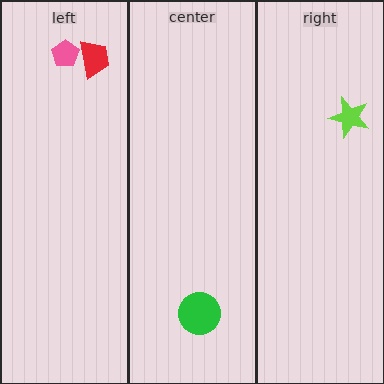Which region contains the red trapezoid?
The left region.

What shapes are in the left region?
The red trapezoid, the pink pentagon.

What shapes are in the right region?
The lime star.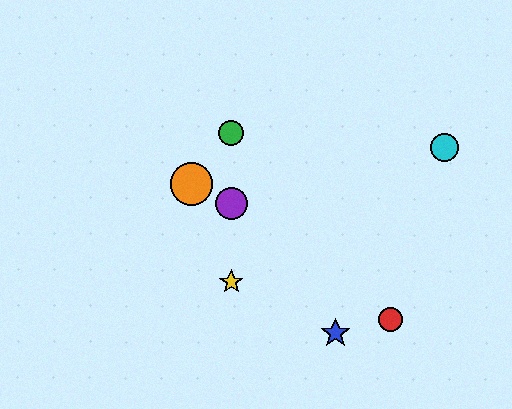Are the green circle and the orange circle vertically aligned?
No, the green circle is at x≈231 and the orange circle is at x≈192.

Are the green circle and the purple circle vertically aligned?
Yes, both are at x≈231.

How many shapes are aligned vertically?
3 shapes (the green circle, the yellow star, the purple circle) are aligned vertically.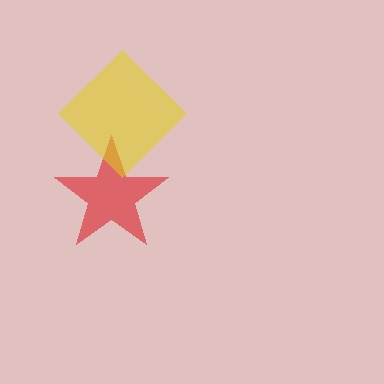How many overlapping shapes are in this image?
There are 2 overlapping shapes in the image.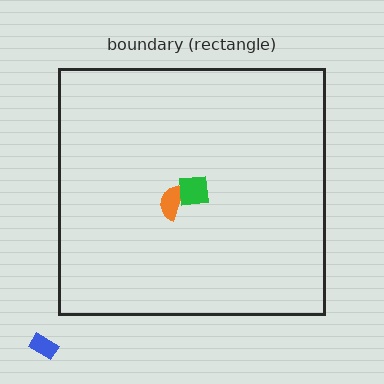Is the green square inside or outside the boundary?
Inside.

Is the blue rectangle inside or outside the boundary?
Outside.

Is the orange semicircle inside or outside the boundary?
Inside.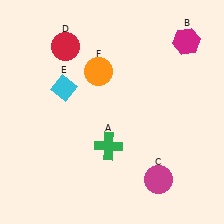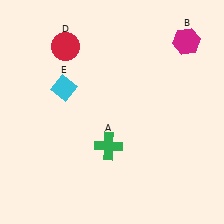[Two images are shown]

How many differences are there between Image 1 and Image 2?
There are 2 differences between the two images.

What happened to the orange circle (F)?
The orange circle (F) was removed in Image 2. It was in the top-left area of Image 1.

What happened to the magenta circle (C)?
The magenta circle (C) was removed in Image 2. It was in the bottom-right area of Image 1.